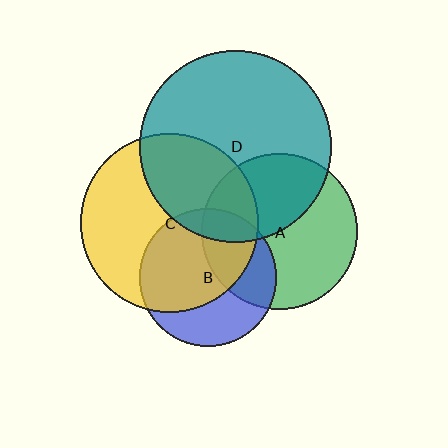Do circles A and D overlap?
Yes.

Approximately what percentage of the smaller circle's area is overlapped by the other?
Approximately 40%.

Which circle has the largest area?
Circle D (teal).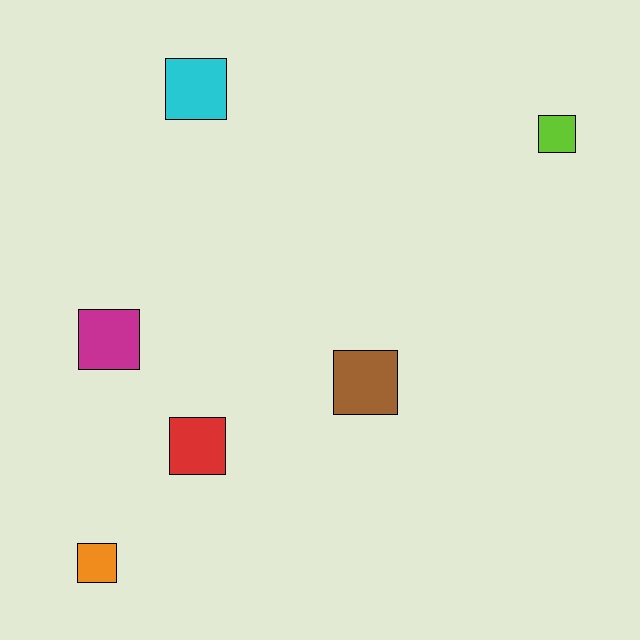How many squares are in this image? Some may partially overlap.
There are 6 squares.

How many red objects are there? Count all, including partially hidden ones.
There is 1 red object.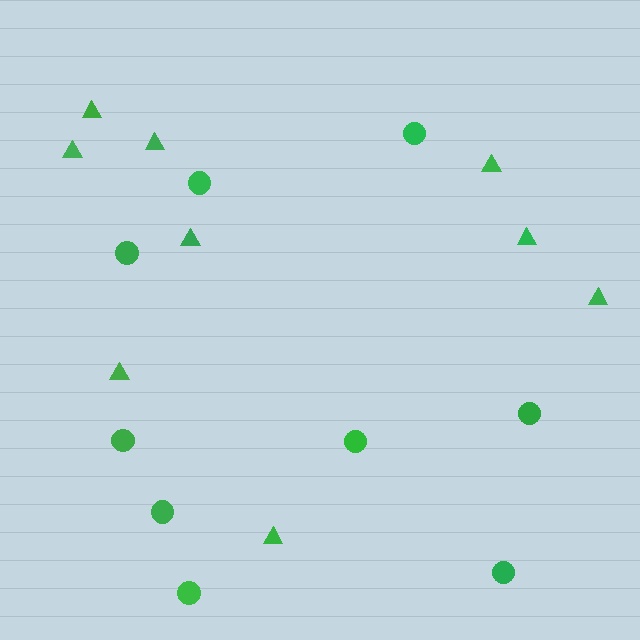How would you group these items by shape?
There are 2 groups: one group of circles (9) and one group of triangles (9).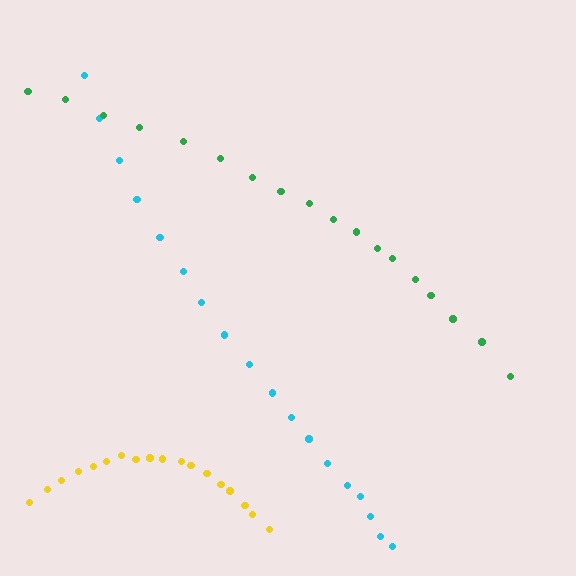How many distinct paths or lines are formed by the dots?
There are 3 distinct paths.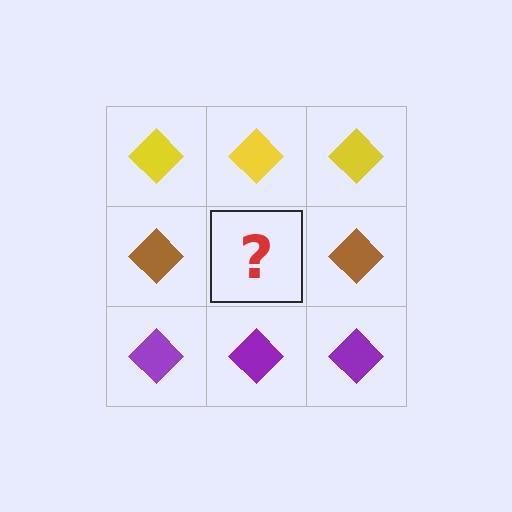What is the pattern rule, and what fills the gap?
The rule is that each row has a consistent color. The gap should be filled with a brown diamond.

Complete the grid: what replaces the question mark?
The question mark should be replaced with a brown diamond.